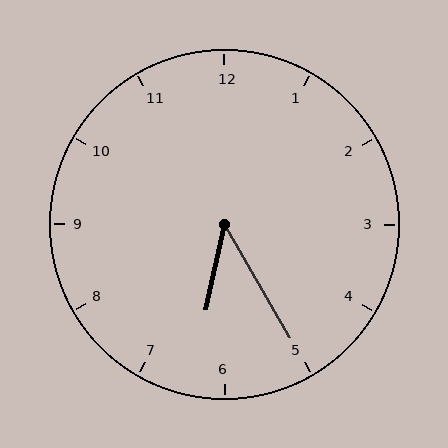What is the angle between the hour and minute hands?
Approximately 42 degrees.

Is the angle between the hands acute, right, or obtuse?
It is acute.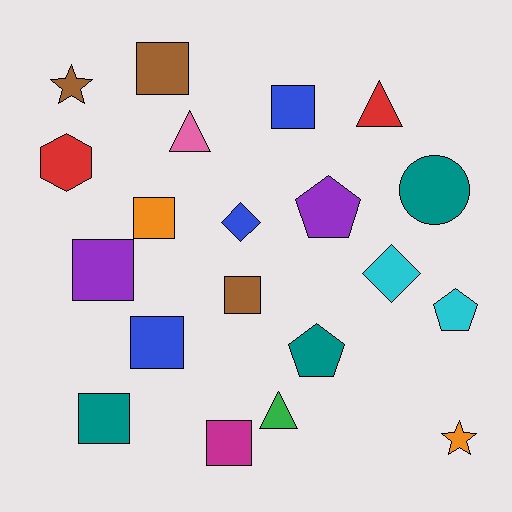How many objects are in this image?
There are 20 objects.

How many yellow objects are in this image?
There are no yellow objects.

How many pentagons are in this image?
There are 3 pentagons.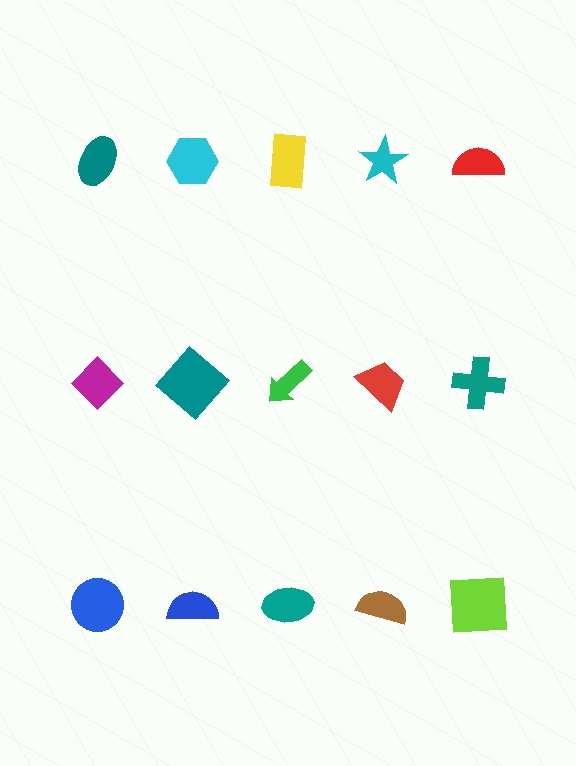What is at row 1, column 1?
A teal ellipse.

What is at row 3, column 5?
A lime square.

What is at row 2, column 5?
A teal cross.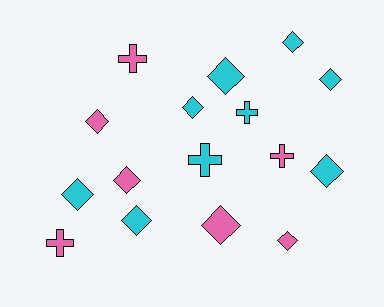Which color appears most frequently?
Cyan, with 9 objects.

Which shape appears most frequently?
Diamond, with 11 objects.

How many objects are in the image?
There are 16 objects.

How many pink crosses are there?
There are 3 pink crosses.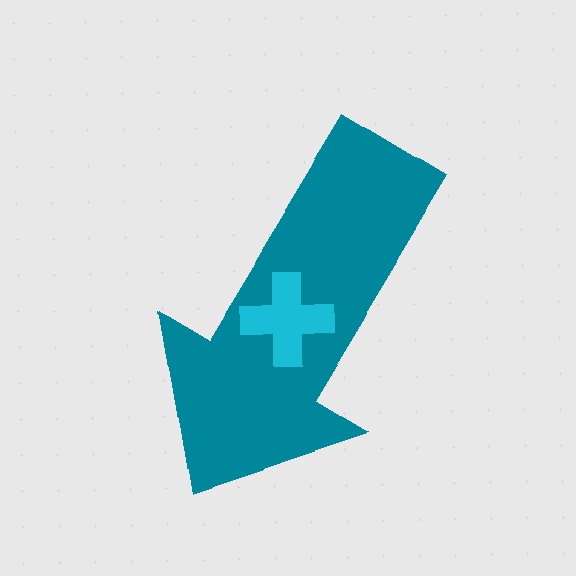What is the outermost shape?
The teal arrow.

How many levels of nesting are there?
2.